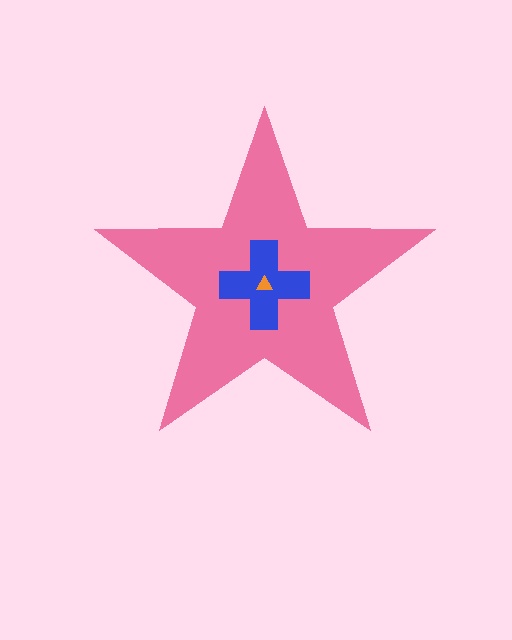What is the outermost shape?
The pink star.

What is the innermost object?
The orange triangle.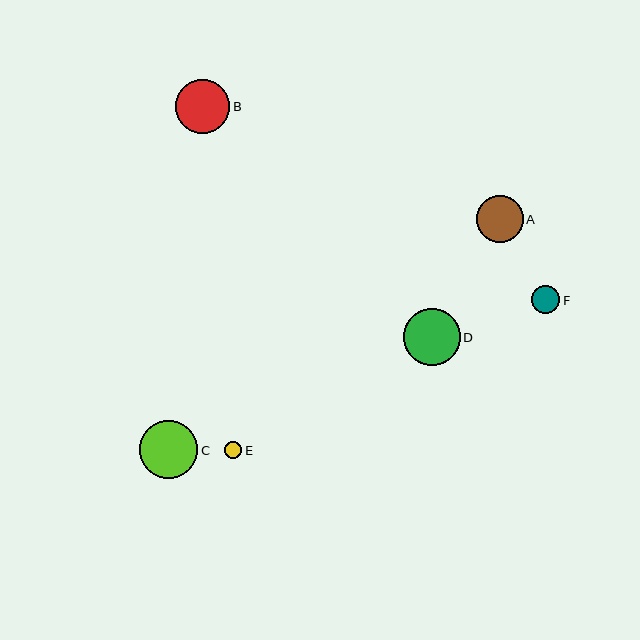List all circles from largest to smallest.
From largest to smallest: C, D, B, A, F, E.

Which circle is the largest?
Circle C is the largest with a size of approximately 58 pixels.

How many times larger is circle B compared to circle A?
Circle B is approximately 1.1 times the size of circle A.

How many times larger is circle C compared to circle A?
Circle C is approximately 1.2 times the size of circle A.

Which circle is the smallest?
Circle E is the smallest with a size of approximately 17 pixels.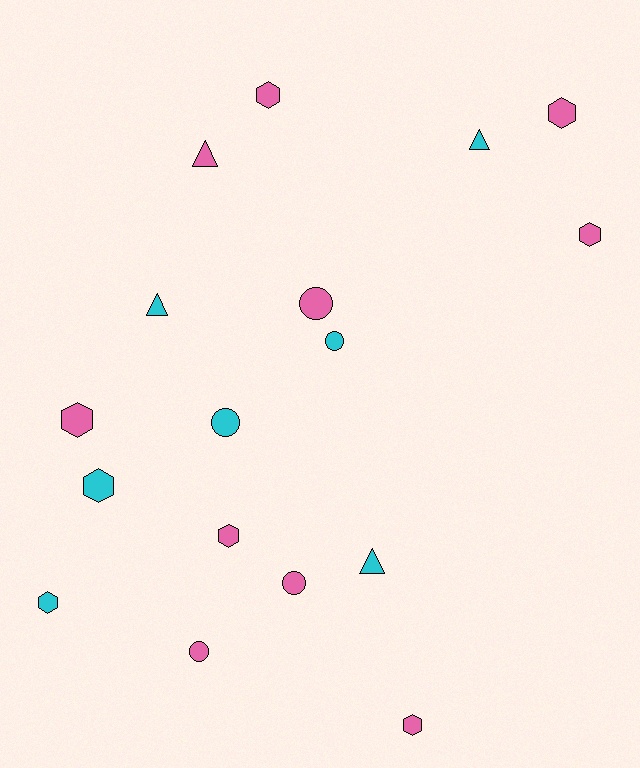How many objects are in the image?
There are 17 objects.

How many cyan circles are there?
There are 2 cyan circles.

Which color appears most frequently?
Pink, with 10 objects.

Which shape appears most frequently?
Hexagon, with 8 objects.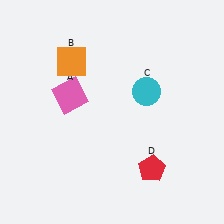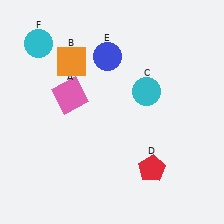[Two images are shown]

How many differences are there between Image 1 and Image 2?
There are 2 differences between the two images.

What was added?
A blue circle (E), a cyan circle (F) were added in Image 2.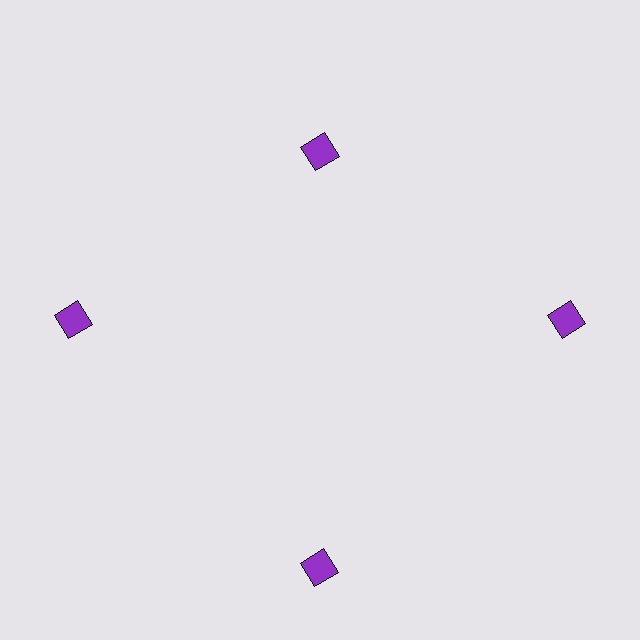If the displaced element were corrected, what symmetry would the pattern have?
It would have 4-fold rotational symmetry — the pattern would map onto itself every 90 degrees.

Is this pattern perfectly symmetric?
No. The 4 purple diamonds are arranged in a ring, but one element near the 12 o'clock position is pulled inward toward the center, breaking the 4-fold rotational symmetry.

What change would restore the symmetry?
The symmetry would be restored by moving it outward, back onto the ring so that all 4 diamonds sit at equal angles and equal distance from the center.